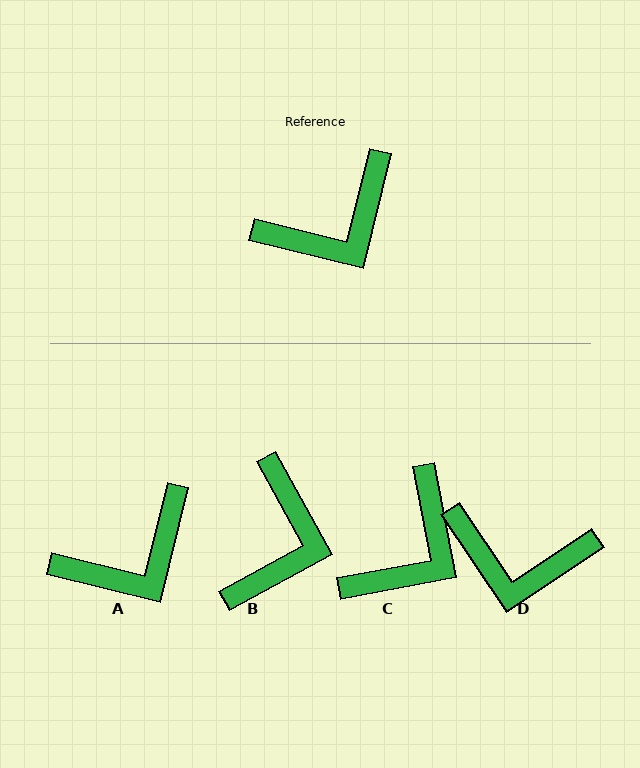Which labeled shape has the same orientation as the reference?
A.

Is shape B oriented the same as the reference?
No, it is off by about 43 degrees.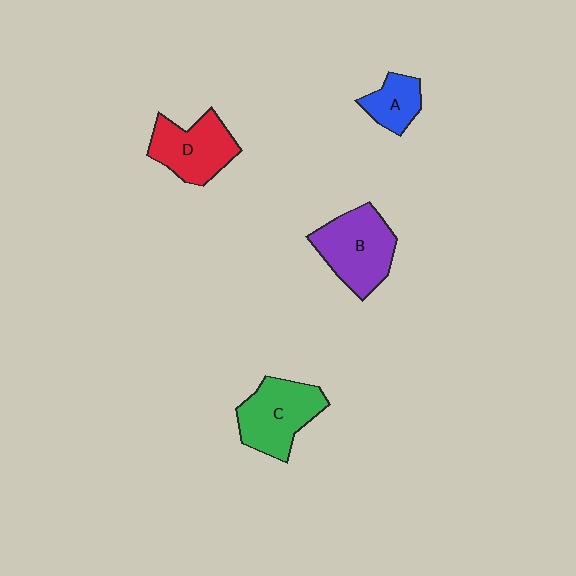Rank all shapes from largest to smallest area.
From largest to smallest: B (purple), C (green), D (red), A (blue).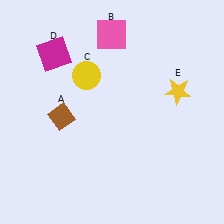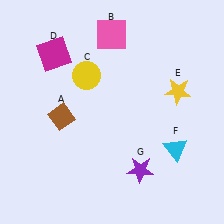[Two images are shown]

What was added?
A cyan triangle (F), a purple star (G) were added in Image 2.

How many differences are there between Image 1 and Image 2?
There are 2 differences between the two images.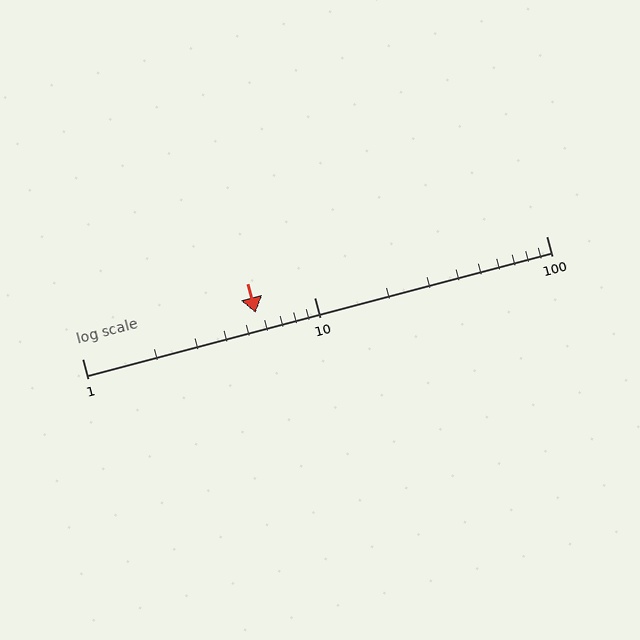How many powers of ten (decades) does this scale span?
The scale spans 2 decades, from 1 to 100.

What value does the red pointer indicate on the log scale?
The pointer indicates approximately 5.6.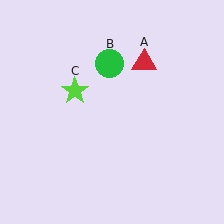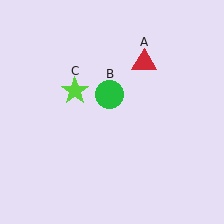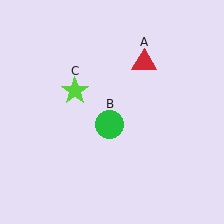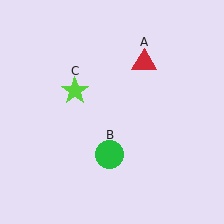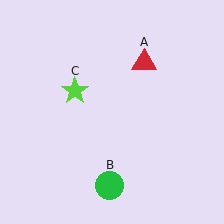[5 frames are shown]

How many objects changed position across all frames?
1 object changed position: green circle (object B).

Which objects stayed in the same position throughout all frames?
Red triangle (object A) and lime star (object C) remained stationary.